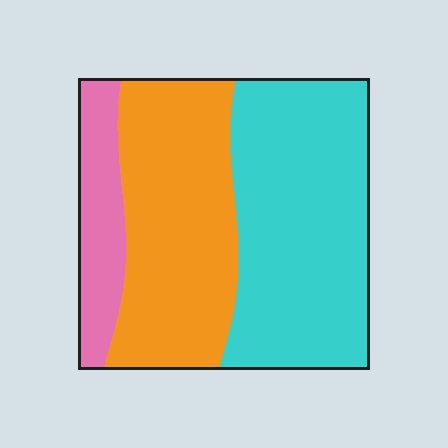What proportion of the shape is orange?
Orange covers about 40% of the shape.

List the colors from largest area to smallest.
From largest to smallest: cyan, orange, pink.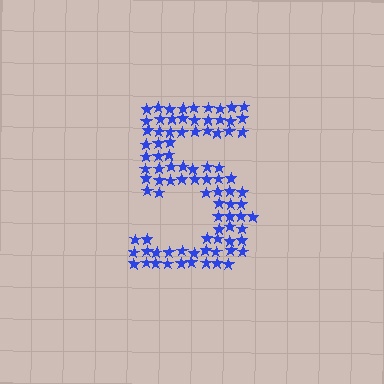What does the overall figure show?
The overall figure shows the digit 5.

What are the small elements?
The small elements are stars.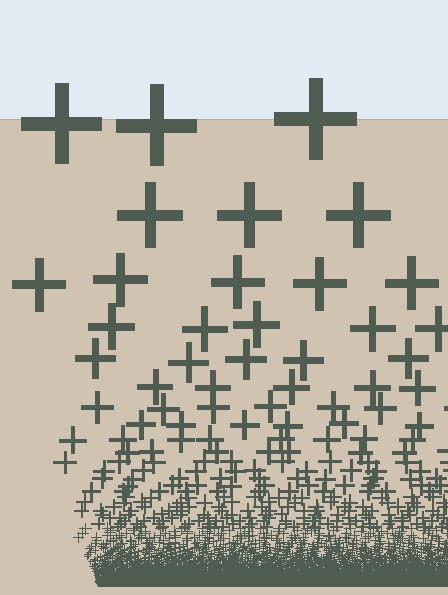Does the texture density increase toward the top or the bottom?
Density increases toward the bottom.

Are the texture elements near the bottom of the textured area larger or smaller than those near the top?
Smaller. The gradient is inverted — elements near the bottom are smaller and denser.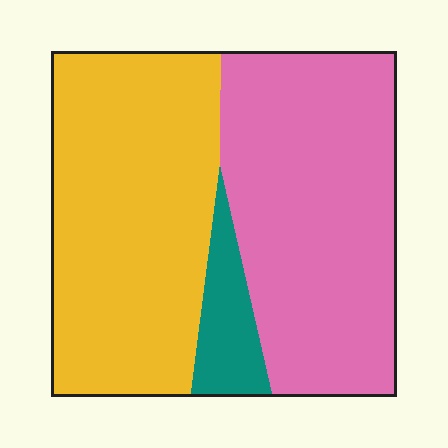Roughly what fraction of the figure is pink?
Pink covers around 45% of the figure.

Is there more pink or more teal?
Pink.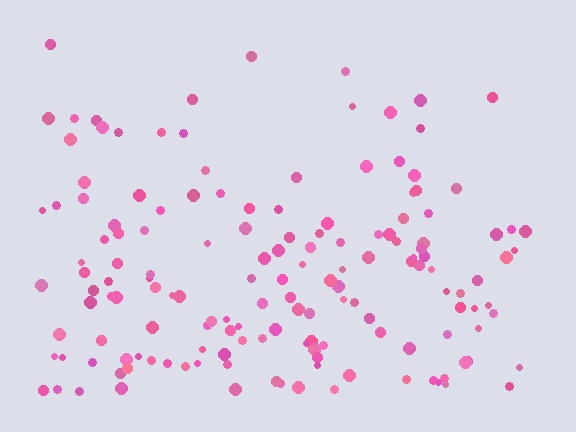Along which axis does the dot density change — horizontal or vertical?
Vertical.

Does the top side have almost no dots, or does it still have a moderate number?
Still a moderate number, just noticeably fewer than the bottom.